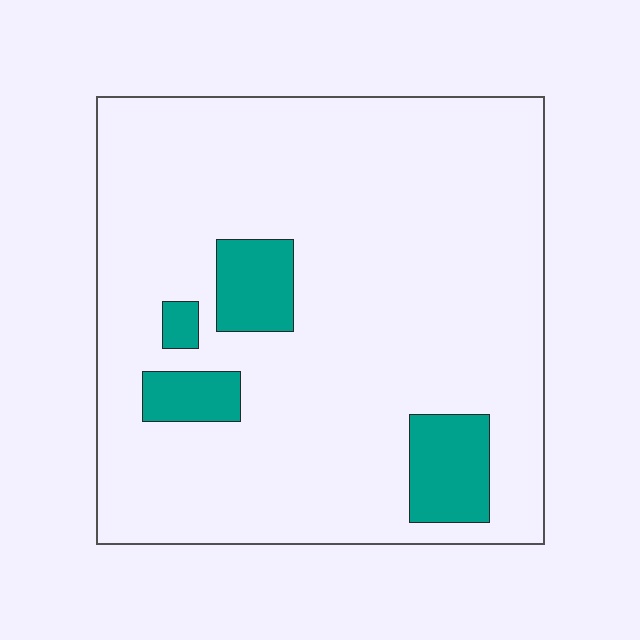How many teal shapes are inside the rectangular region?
4.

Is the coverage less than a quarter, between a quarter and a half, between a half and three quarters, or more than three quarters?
Less than a quarter.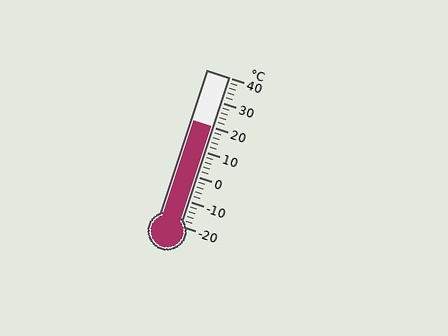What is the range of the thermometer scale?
The thermometer scale ranges from -20°C to 40°C.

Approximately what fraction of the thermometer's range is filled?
The thermometer is filled to approximately 65% of its range.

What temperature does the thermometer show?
The thermometer shows approximately 20°C.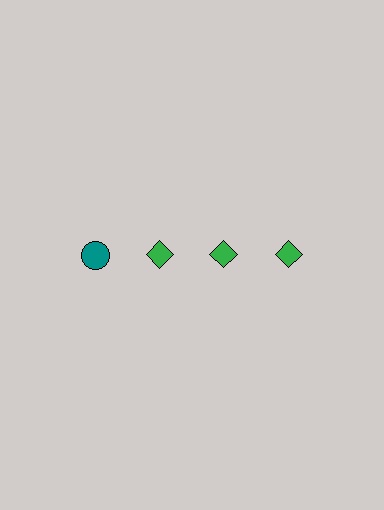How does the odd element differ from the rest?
It differs in both color (teal instead of green) and shape (circle instead of diamond).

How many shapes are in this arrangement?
There are 4 shapes arranged in a grid pattern.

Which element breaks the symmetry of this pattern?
The teal circle in the top row, leftmost column breaks the symmetry. All other shapes are green diamonds.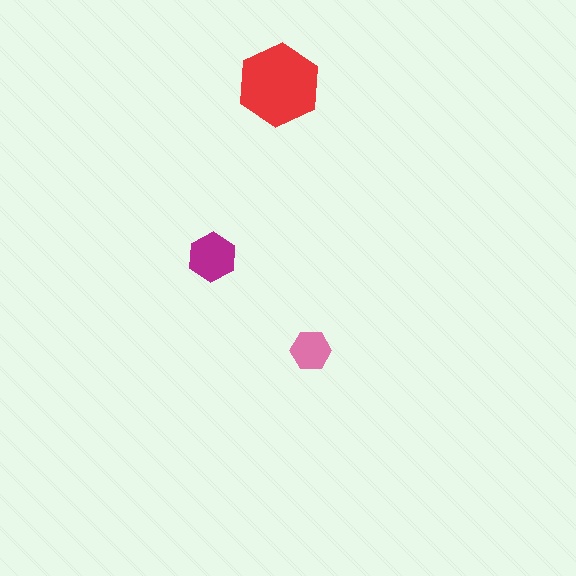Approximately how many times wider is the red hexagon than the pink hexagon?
About 2 times wider.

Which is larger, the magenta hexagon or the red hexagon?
The red one.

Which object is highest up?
The red hexagon is topmost.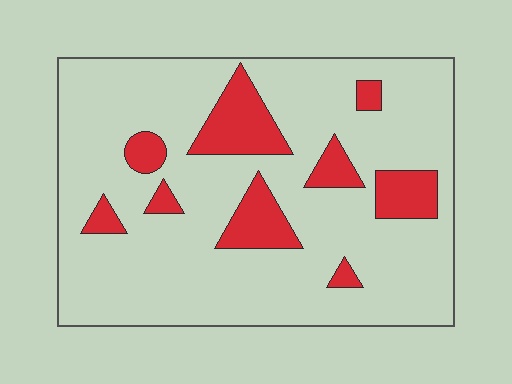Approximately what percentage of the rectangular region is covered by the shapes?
Approximately 15%.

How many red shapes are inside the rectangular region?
9.